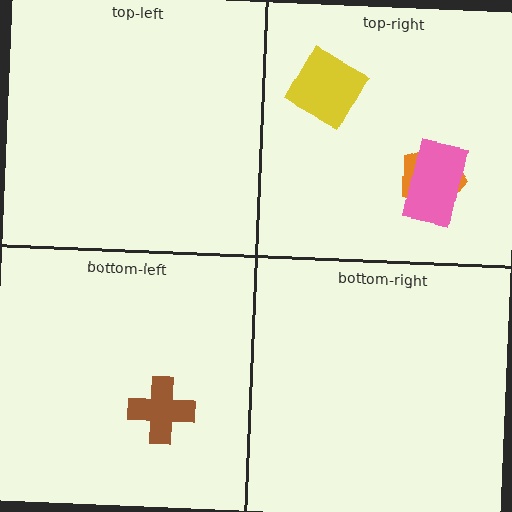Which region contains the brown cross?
The bottom-left region.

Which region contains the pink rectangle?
The top-right region.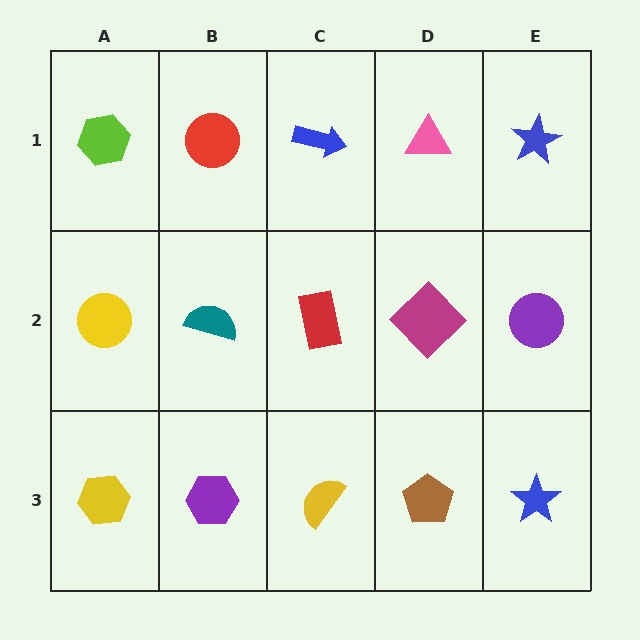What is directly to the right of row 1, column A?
A red circle.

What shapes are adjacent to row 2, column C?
A blue arrow (row 1, column C), a yellow semicircle (row 3, column C), a teal semicircle (row 2, column B), a magenta diamond (row 2, column D).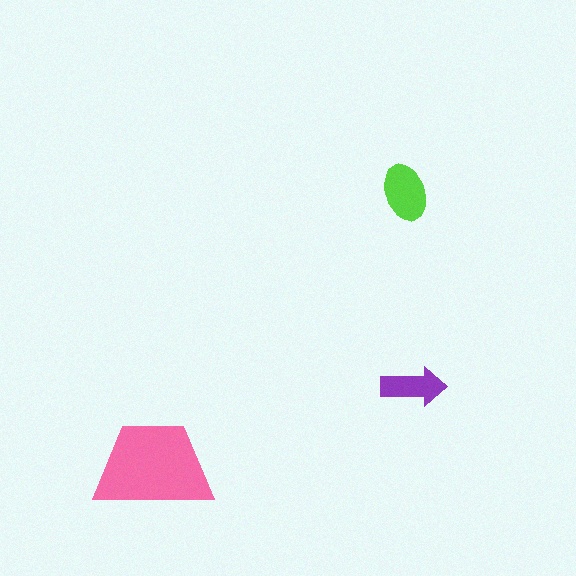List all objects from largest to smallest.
The pink trapezoid, the lime ellipse, the purple arrow.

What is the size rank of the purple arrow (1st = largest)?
3rd.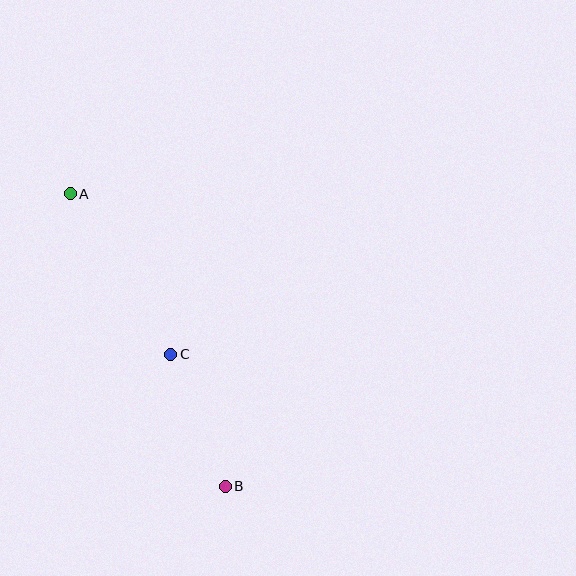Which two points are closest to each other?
Points B and C are closest to each other.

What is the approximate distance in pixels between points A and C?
The distance between A and C is approximately 190 pixels.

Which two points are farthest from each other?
Points A and B are farthest from each other.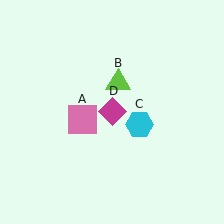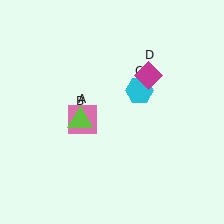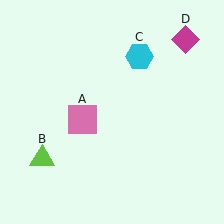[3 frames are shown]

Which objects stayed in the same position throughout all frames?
Pink square (object A) remained stationary.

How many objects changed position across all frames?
3 objects changed position: lime triangle (object B), cyan hexagon (object C), magenta diamond (object D).